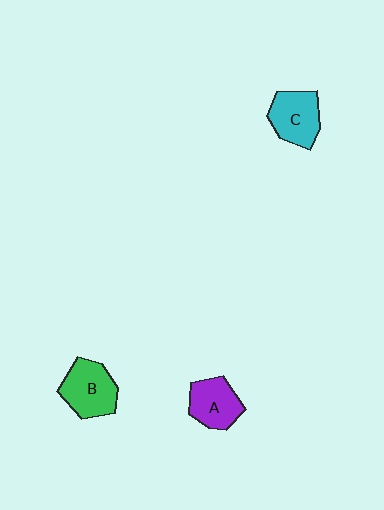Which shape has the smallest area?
Shape A (purple).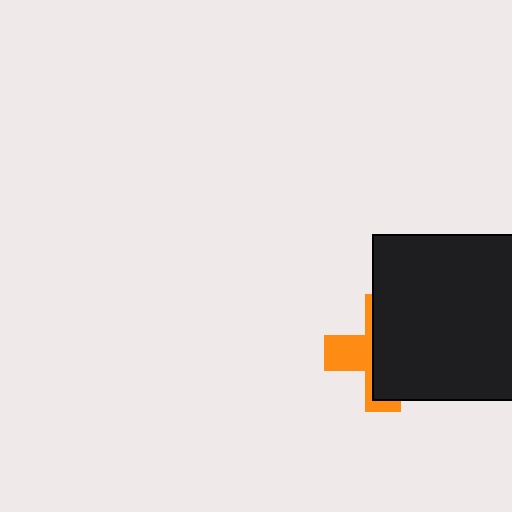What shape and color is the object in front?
The object in front is a black square.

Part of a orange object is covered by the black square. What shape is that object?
It is a cross.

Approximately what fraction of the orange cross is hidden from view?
Roughly 65% of the orange cross is hidden behind the black square.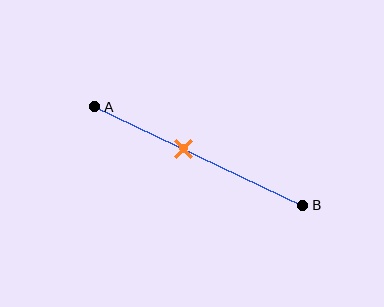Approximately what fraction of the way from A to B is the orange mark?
The orange mark is approximately 45% of the way from A to B.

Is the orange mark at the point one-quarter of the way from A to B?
No, the mark is at about 45% from A, not at the 25% one-quarter point.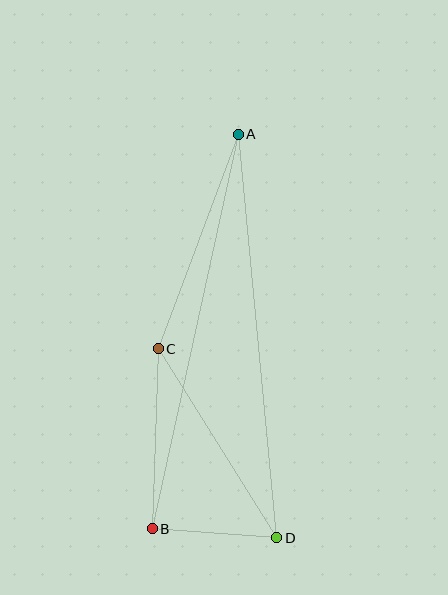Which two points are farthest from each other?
Points A and D are farthest from each other.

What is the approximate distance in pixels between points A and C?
The distance between A and C is approximately 229 pixels.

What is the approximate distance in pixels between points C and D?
The distance between C and D is approximately 223 pixels.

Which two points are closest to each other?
Points B and D are closest to each other.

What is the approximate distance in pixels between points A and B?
The distance between A and B is approximately 404 pixels.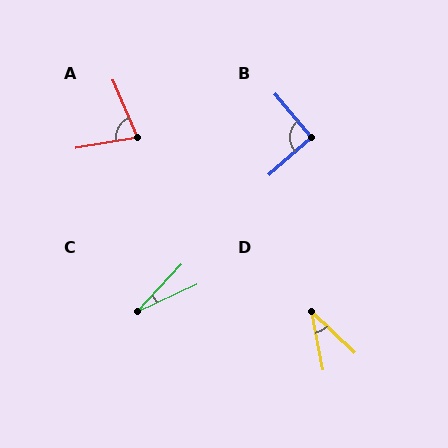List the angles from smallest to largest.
C (22°), D (36°), A (77°), B (92°).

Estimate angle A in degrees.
Approximately 77 degrees.